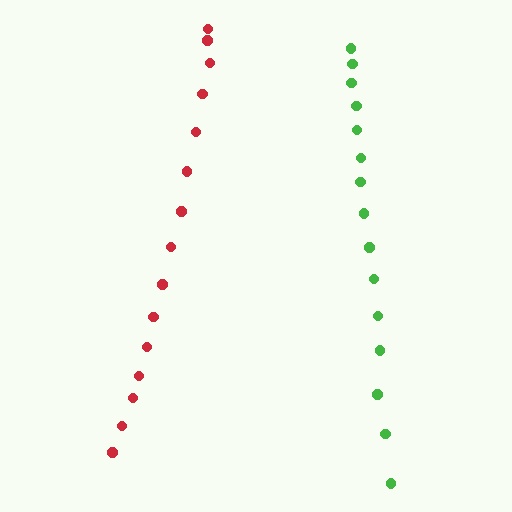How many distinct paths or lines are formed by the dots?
There are 2 distinct paths.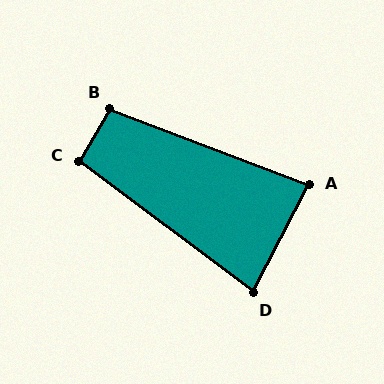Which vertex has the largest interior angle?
B, at approximately 99 degrees.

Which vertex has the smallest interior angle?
D, at approximately 81 degrees.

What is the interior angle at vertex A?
Approximately 83 degrees (acute).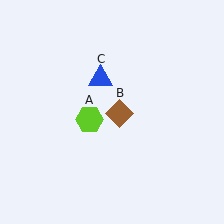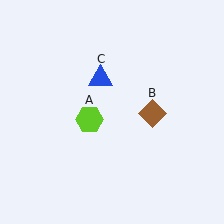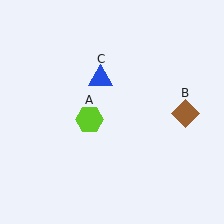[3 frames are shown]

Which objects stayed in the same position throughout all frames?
Lime hexagon (object A) and blue triangle (object C) remained stationary.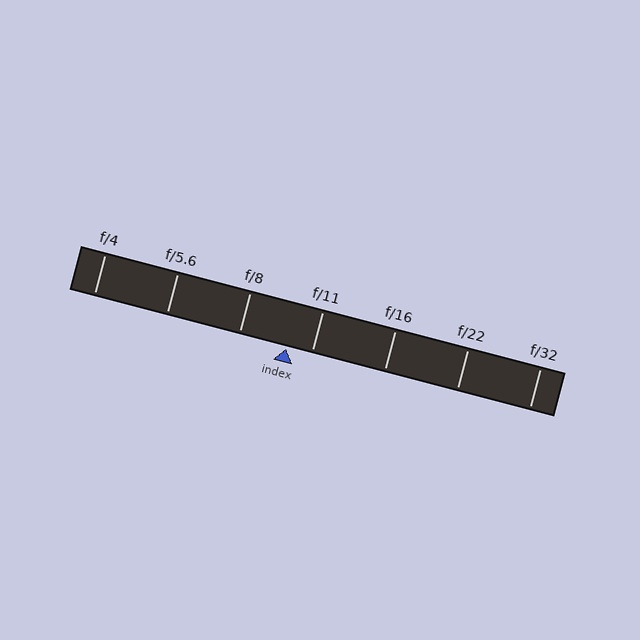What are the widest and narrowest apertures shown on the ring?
The widest aperture shown is f/4 and the narrowest is f/32.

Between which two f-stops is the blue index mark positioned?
The index mark is between f/8 and f/11.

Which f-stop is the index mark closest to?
The index mark is closest to f/11.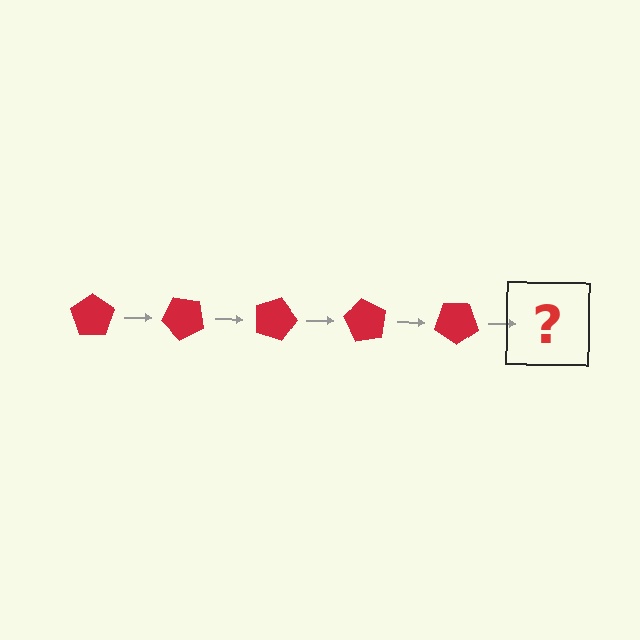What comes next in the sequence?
The next element should be a red pentagon rotated 225 degrees.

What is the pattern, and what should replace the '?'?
The pattern is that the pentagon rotates 45 degrees each step. The '?' should be a red pentagon rotated 225 degrees.